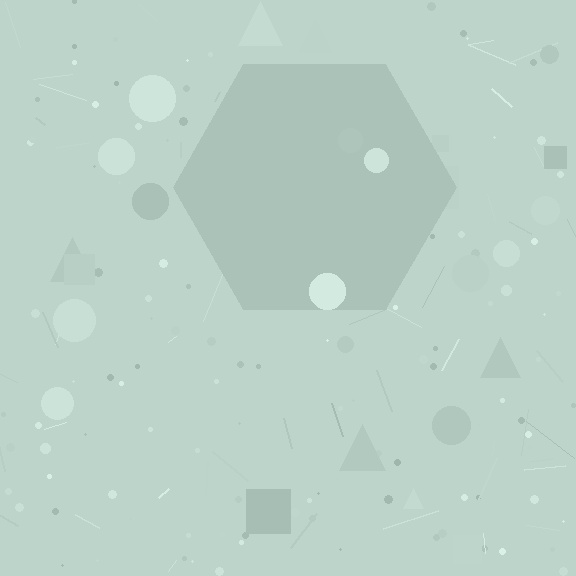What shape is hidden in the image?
A hexagon is hidden in the image.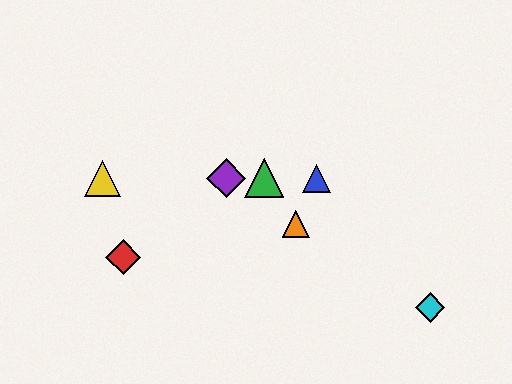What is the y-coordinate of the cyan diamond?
The cyan diamond is at y≈308.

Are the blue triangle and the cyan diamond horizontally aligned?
No, the blue triangle is at y≈178 and the cyan diamond is at y≈308.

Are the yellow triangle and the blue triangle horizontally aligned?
Yes, both are at y≈178.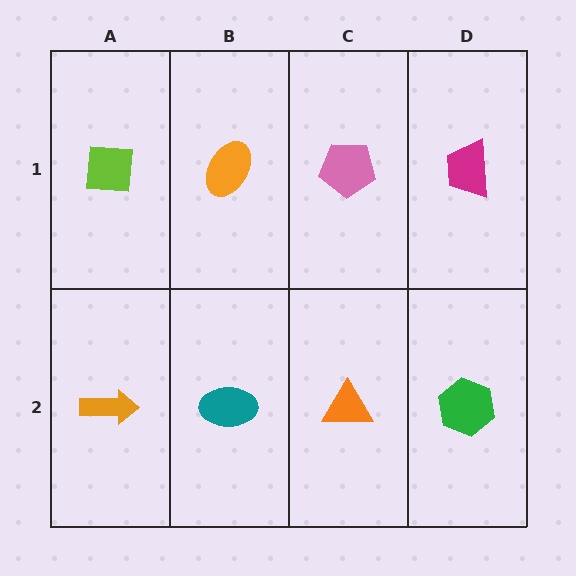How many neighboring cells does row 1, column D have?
2.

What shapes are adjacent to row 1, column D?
A green hexagon (row 2, column D), a pink pentagon (row 1, column C).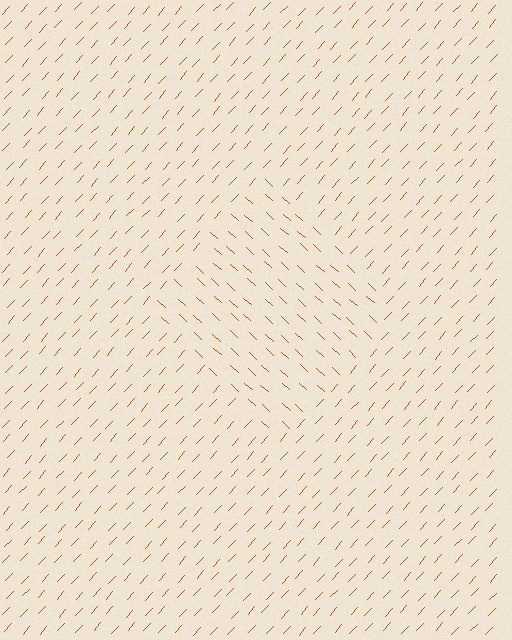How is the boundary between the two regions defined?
The boundary is defined purely by a change in line orientation (approximately 90 degrees difference). All lines are the same color and thickness.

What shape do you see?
I see a diamond.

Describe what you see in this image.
The image is filled with small brown line segments. A diamond region in the image has lines oriented differently from the surrounding lines, creating a visible texture boundary.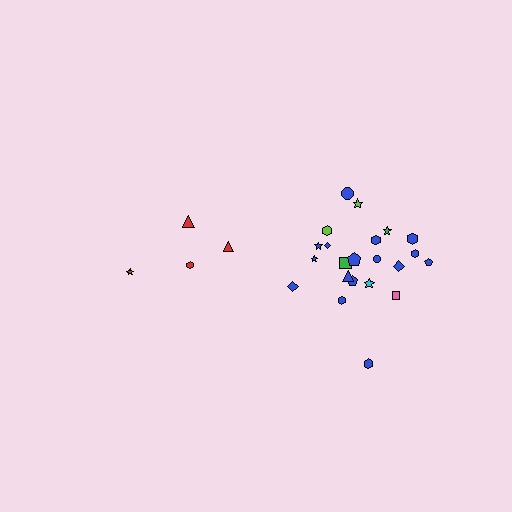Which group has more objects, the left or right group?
The right group.